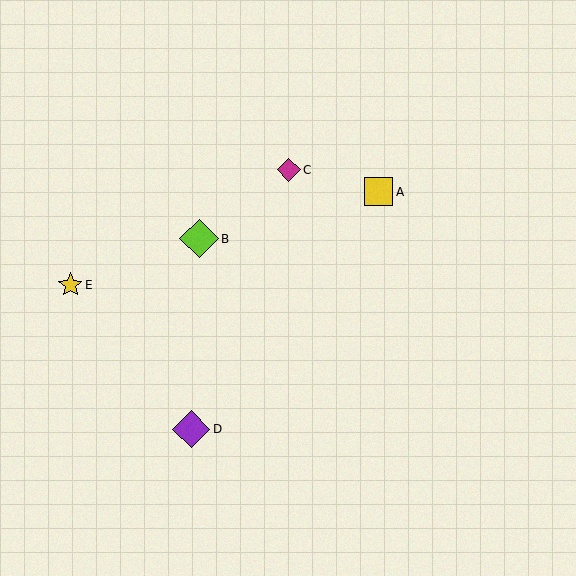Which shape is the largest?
The lime diamond (labeled B) is the largest.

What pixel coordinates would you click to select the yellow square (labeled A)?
Click at (378, 192) to select the yellow square A.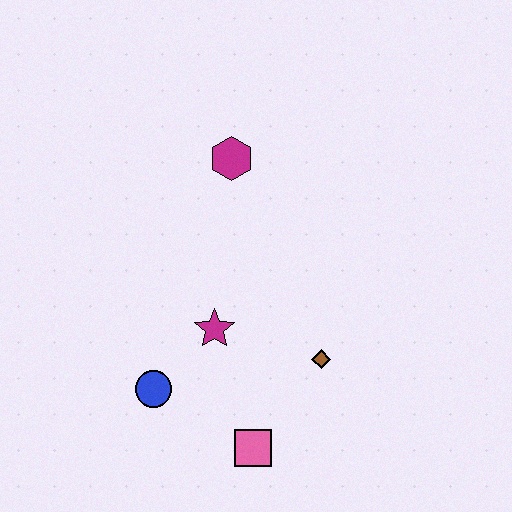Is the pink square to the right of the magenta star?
Yes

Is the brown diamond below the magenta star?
Yes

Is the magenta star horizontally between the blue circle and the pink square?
Yes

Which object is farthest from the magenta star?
The magenta hexagon is farthest from the magenta star.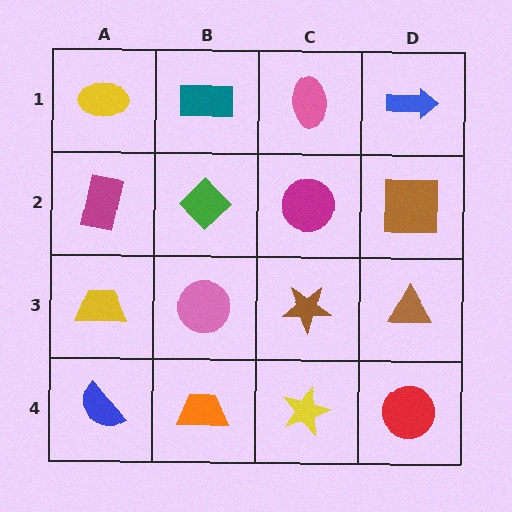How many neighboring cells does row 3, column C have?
4.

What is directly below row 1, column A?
A magenta rectangle.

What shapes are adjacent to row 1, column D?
A brown square (row 2, column D), a pink ellipse (row 1, column C).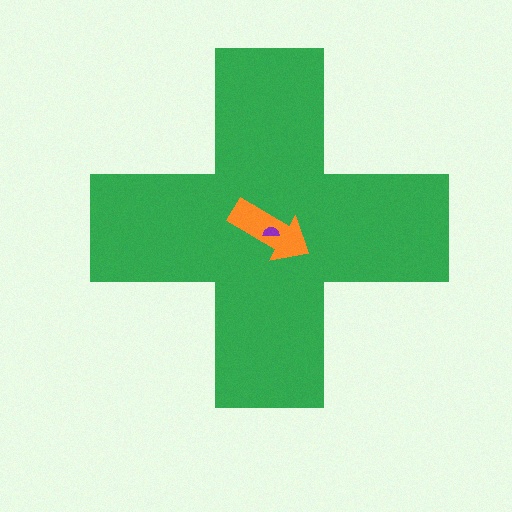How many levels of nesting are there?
3.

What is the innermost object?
The purple semicircle.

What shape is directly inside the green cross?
The orange arrow.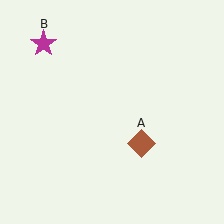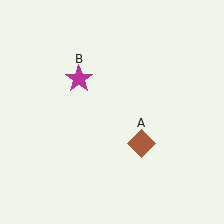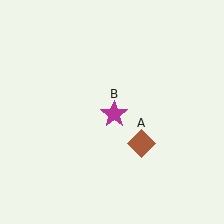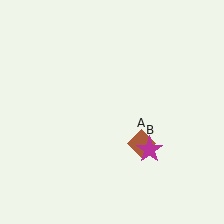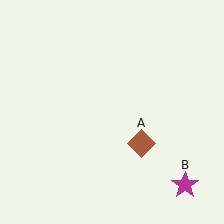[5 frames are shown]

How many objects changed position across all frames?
1 object changed position: magenta star (object B).